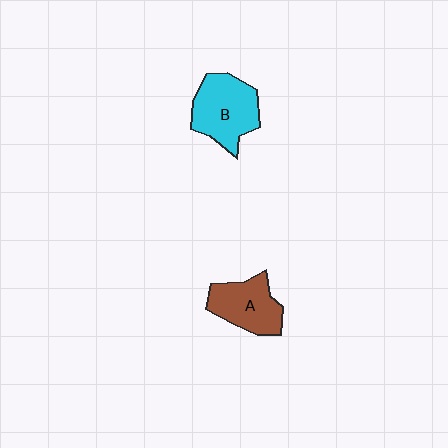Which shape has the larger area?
Shape B (cyan).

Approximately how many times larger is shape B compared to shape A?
Approximately 1.2 times.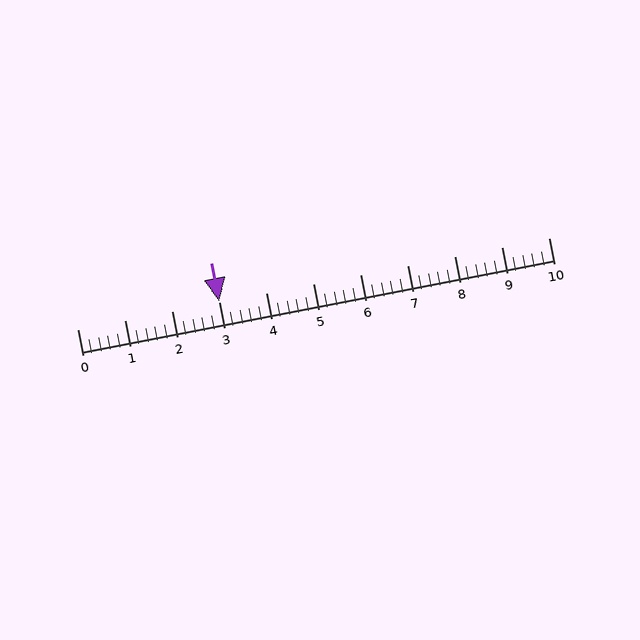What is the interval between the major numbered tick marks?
The major tick marks are spaced 1 units apart.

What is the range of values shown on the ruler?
The ruler shows values from 0 to 10.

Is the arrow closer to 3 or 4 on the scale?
The arrow is closer to 3.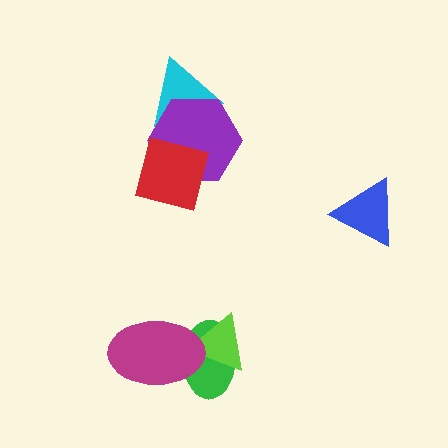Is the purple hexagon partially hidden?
Yes, it is partially covered by another shape.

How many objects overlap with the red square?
1 object overlaps with the red square.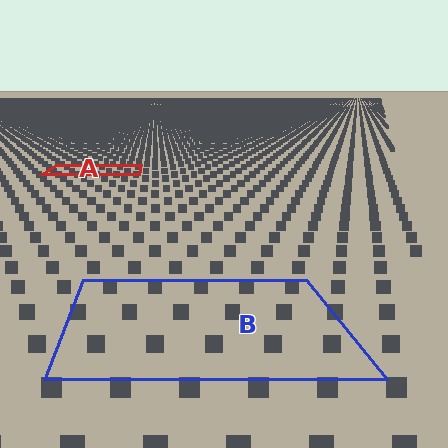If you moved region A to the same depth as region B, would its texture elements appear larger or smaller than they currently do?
They would appear larger. At a closer depth, the same texture elements are projected at a bigger on-screen size.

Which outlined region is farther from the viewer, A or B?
Region A is farther from the viewer — the texture elements inside it appear smaller and more densely packed.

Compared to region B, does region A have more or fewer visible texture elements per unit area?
Region A has more texture elements per unit area — they are packed more densely because it is farther away.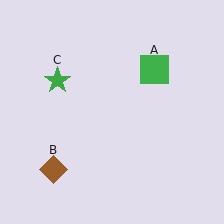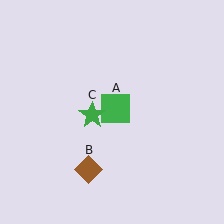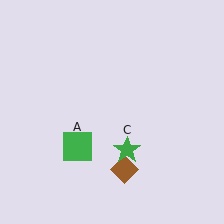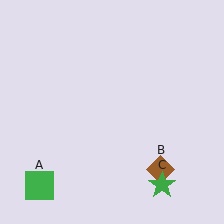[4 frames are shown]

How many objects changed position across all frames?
3 objects changed position: green square (object A), brown diamond (object B), green star (object C).